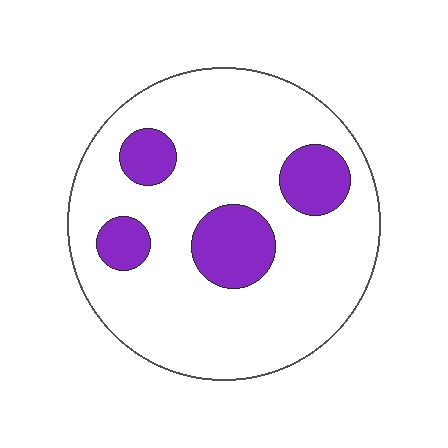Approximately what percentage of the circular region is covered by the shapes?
Approximately 20%.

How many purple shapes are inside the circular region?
4.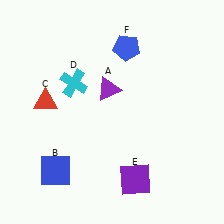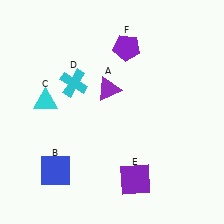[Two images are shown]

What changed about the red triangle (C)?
In Image 1, C is red. In Image 2, it changed to cyan.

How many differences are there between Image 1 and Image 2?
There are 2 differences between the two images.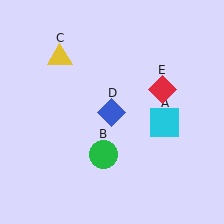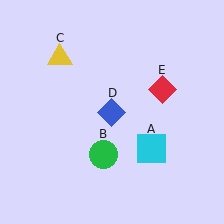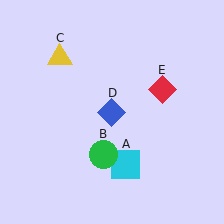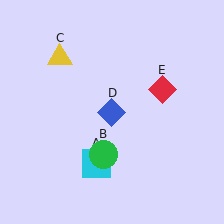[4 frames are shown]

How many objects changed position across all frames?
1 object changed position: cyan square (object A).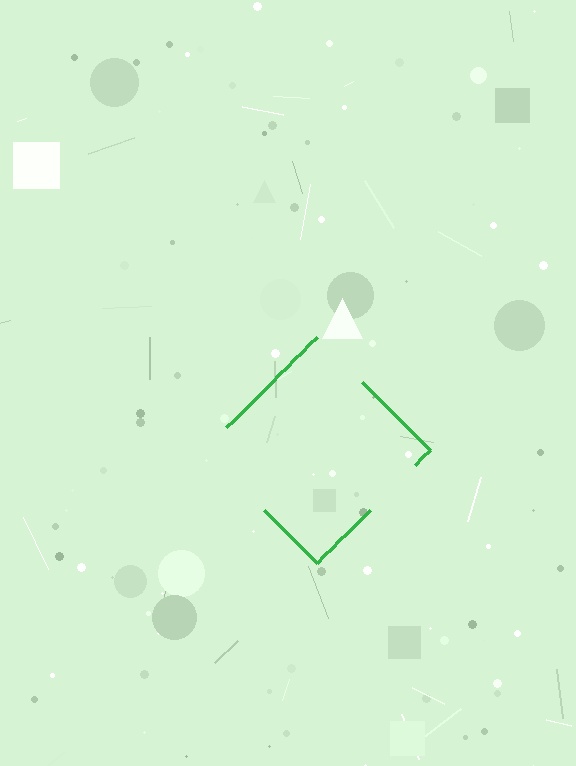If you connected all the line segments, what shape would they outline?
They would outline a diamond.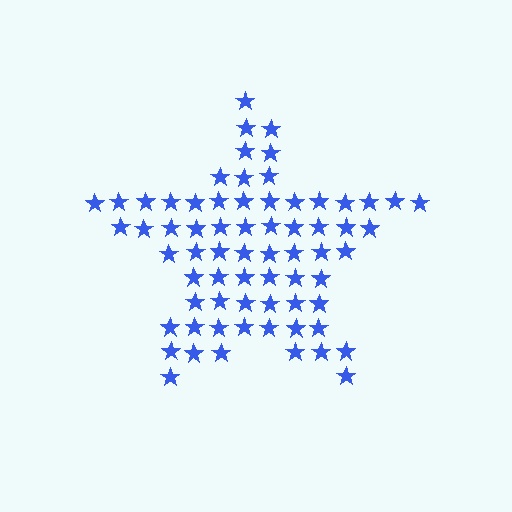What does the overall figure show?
The overall figure shows a star.